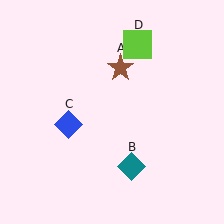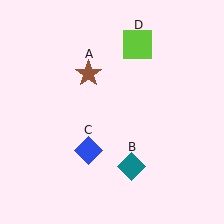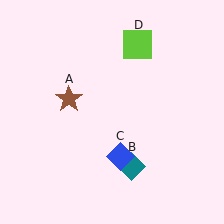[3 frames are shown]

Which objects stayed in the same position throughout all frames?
Teal diamond (object B) and lime square (object D) remained stationary.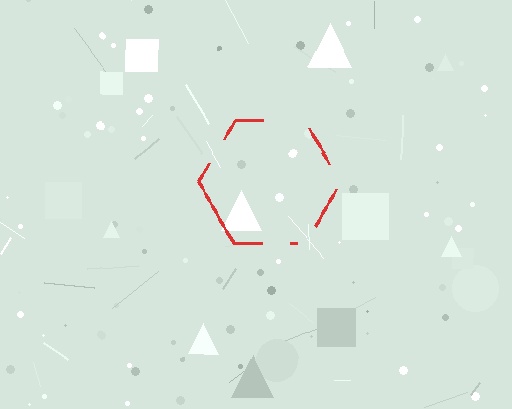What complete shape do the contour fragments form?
The contour fragments form a hexagon.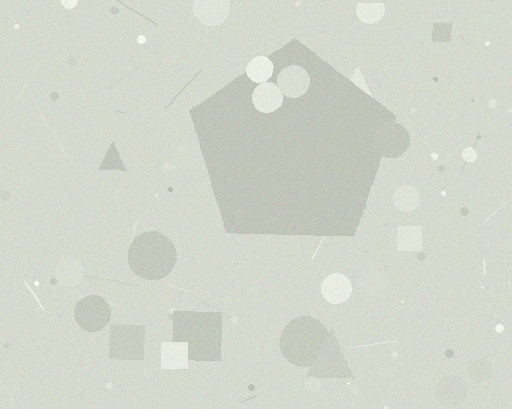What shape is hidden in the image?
A pentagon is hidden in the image.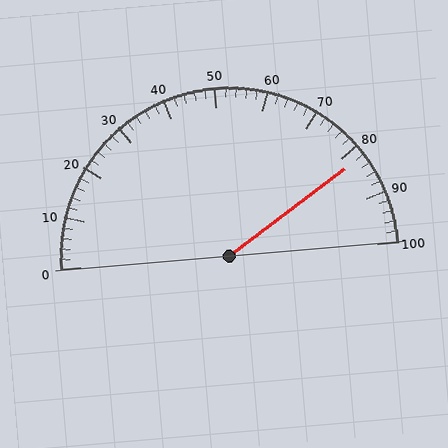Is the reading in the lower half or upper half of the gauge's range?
The reading is in the upper half of the range (0 to 100).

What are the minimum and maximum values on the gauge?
The gauge ranges from 0 to 100.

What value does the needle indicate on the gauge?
The needle indicates approximately 82.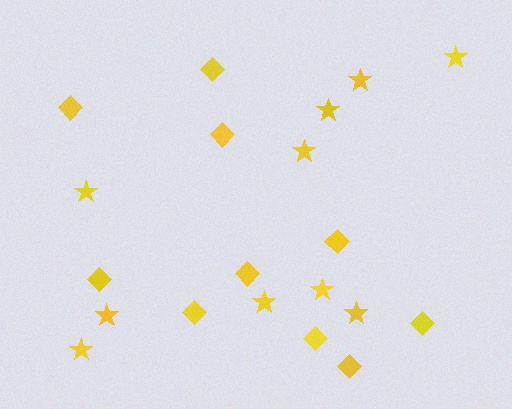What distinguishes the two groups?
There are 2 groups: one group of stars (10) and one group of diamonds (10).